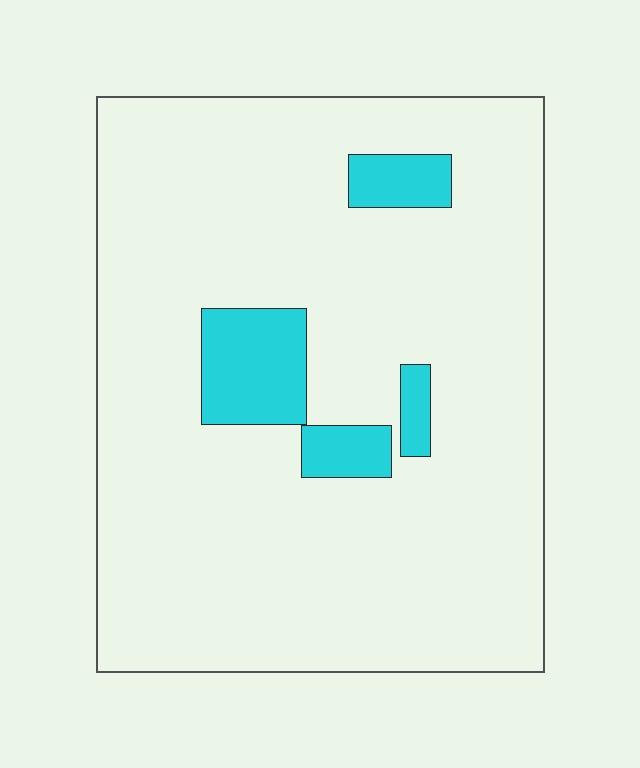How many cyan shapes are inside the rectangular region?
4.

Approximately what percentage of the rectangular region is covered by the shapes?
Approximately 10%.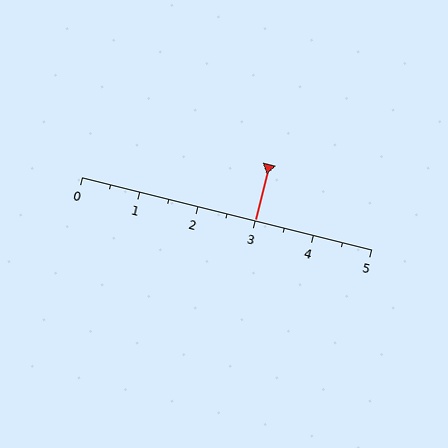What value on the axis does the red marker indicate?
The marker indicates approximately 3.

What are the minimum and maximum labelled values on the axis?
The axis runs from 0 to 5.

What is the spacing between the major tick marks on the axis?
The major ticks are spaced 1 apart.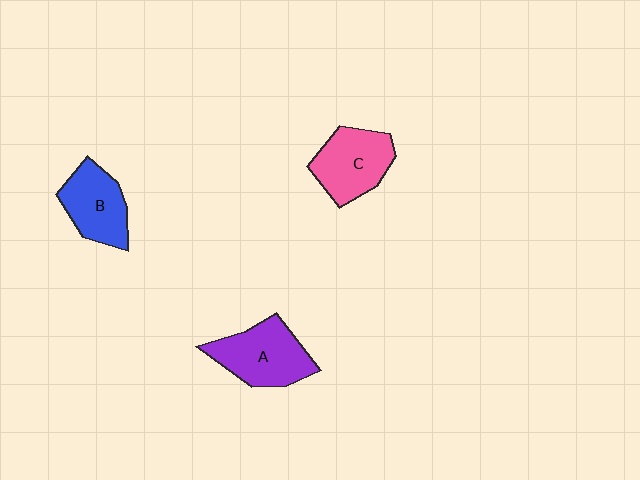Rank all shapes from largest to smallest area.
From largest to smallest: A (purple), C (pink), B (blue).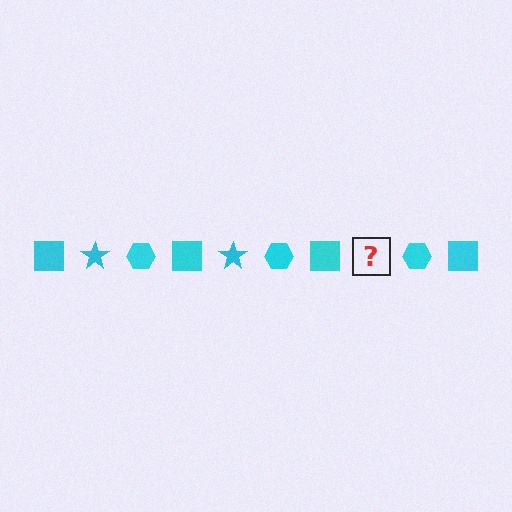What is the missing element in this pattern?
The missing element is a cyan star.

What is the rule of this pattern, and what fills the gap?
The rule is that the pattern cycles through square, star, hexagon shapes in cyan. The gap should be filled with a cyan star.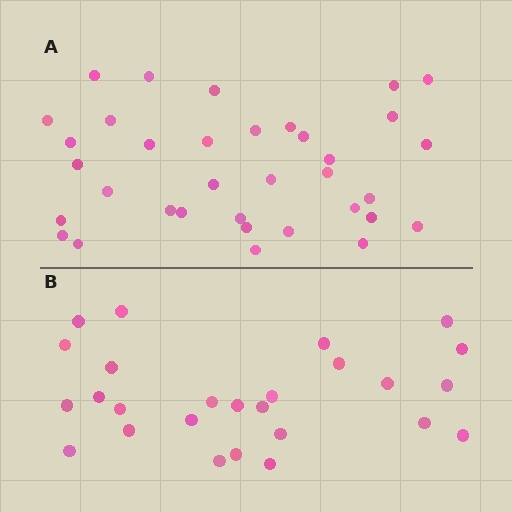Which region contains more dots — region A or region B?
Region A (the top region) has more dots.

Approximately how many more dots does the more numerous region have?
Region A has roughly 8 or so more dots than region B.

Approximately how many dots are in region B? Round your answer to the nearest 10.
About 30 dots. (The exact count is 26, which rounds to 30.)